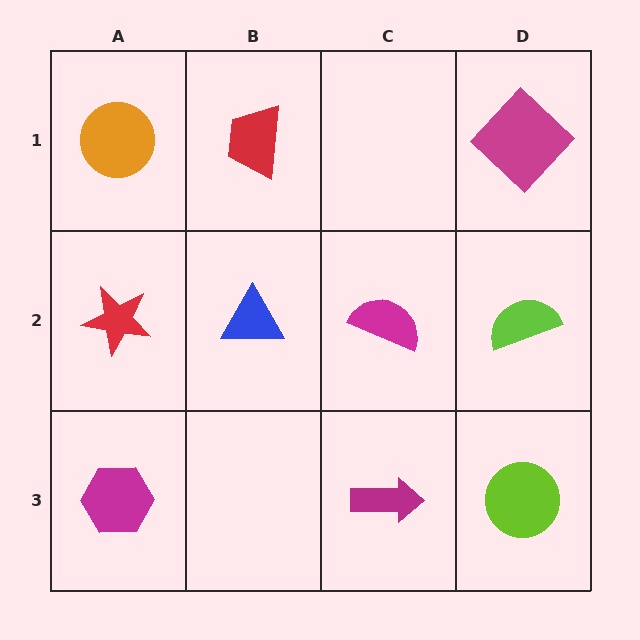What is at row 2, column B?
A blue triangle.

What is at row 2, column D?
A lime semicircle.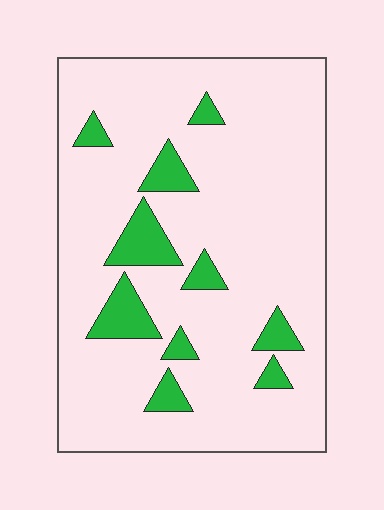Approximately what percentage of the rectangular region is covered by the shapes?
Approximately 15%.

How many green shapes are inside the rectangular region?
10.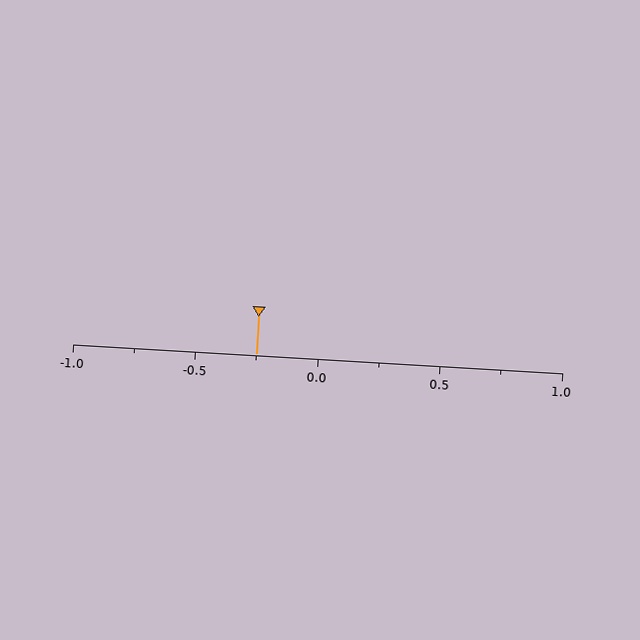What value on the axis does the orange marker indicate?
The marker indicates approximately -0.25.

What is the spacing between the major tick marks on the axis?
The major ticks are spaced 0.5 apart.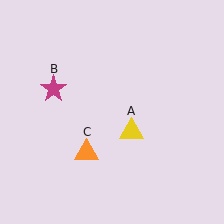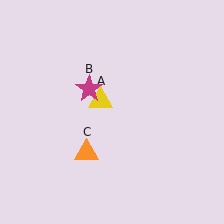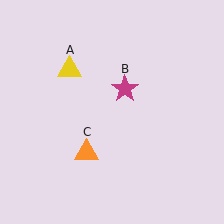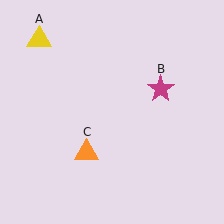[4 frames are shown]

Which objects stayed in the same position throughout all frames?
Orange triangle (object C) remained stationary.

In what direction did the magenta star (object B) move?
The magenta star (object B) moved right.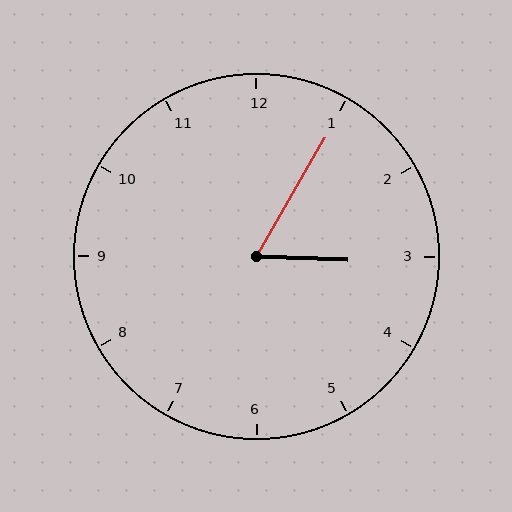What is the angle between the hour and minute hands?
Approximately 62 degrees.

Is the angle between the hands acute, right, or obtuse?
It is acute.